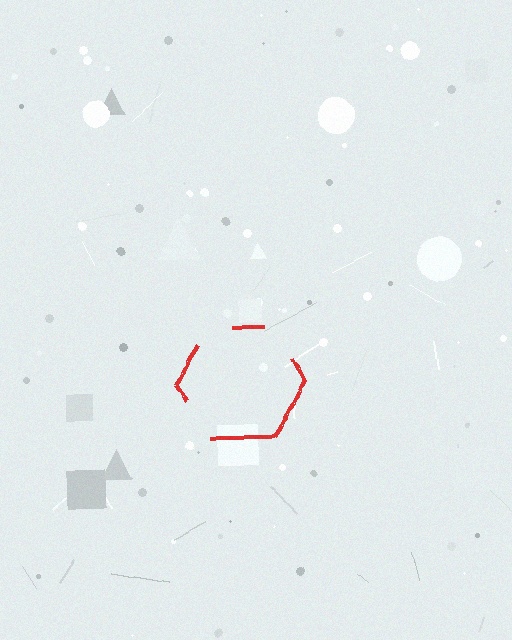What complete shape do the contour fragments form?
The contour fragments form a hexagon.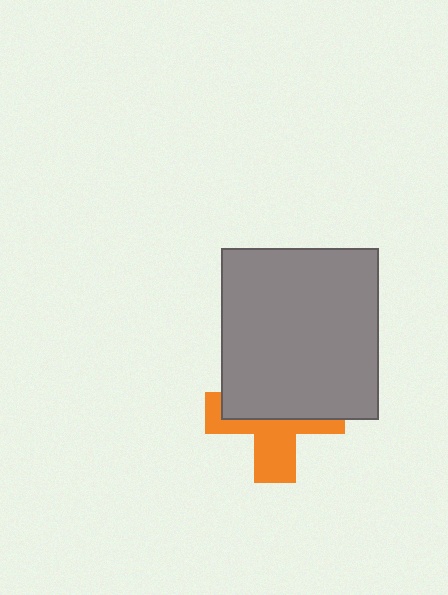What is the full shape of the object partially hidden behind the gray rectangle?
The partially hidden object is an orange cross.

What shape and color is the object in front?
The object in front is a gray rectangle.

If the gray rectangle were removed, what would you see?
You would see the complete orange cross.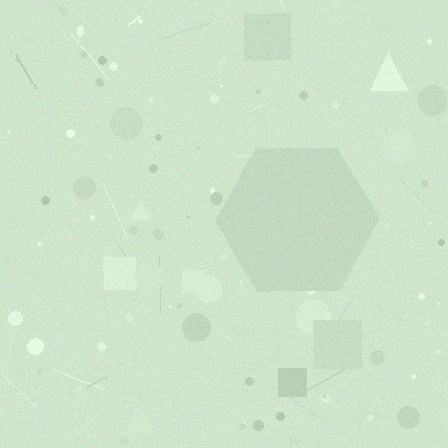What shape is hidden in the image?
A hexagon is hidden in the image.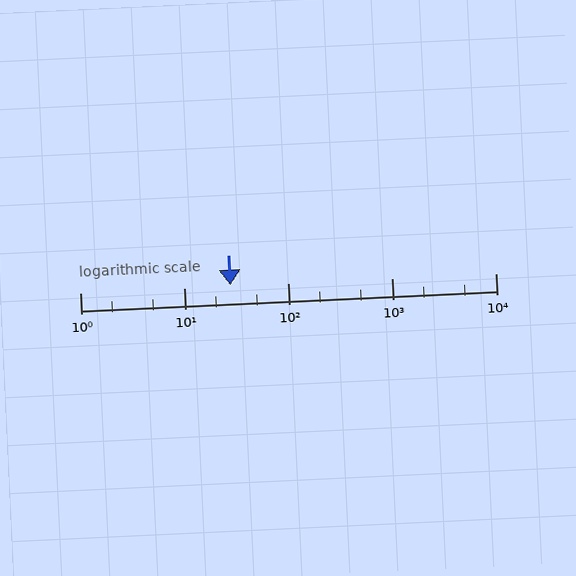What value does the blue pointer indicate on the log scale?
The pointer indicates approximately 28.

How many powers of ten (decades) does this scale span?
The scale spans 4 decades, from 1 to 10000.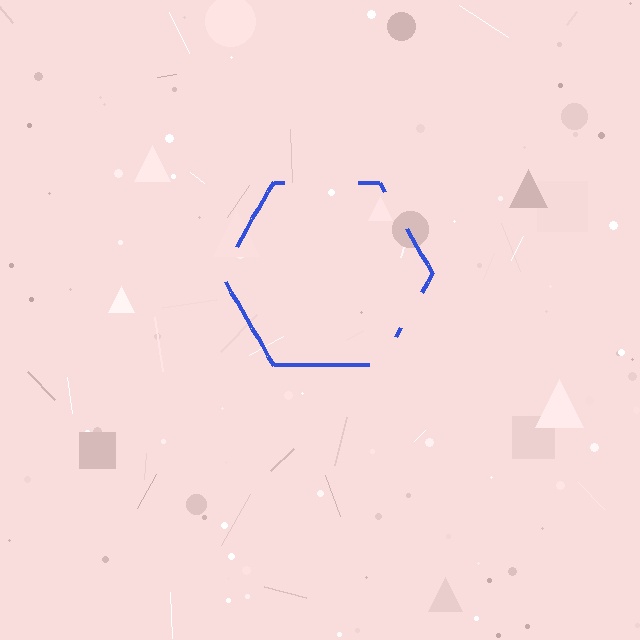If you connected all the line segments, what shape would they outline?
They would outline a hexagon.